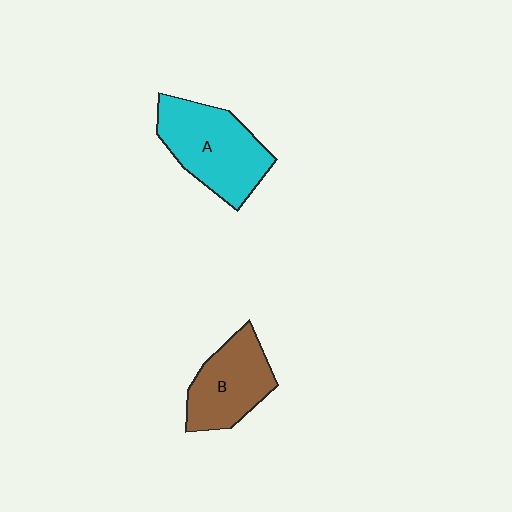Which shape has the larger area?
Shape A (cyan).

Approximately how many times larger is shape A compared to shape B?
Approximately 1.3 times.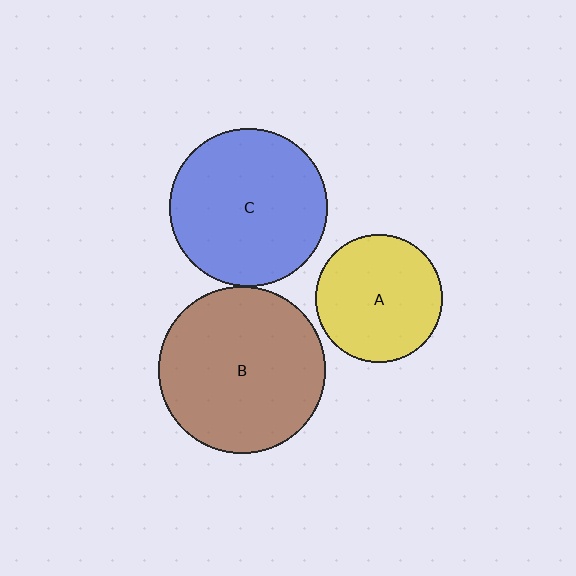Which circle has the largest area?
Circle B (brown).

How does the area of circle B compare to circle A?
Approximately 1.7 times.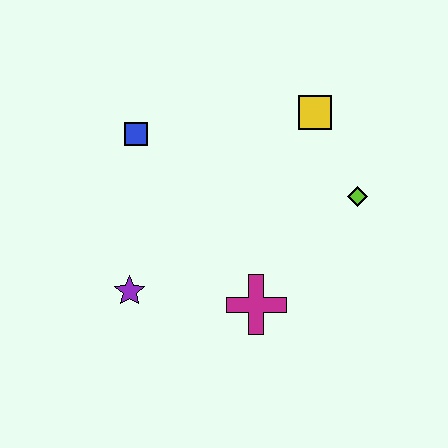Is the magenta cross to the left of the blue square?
No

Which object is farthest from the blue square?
The lime diamond is farthest from the blue square.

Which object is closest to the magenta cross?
The purple star is closest to the magenta cross.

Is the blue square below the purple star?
No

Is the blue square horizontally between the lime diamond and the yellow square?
No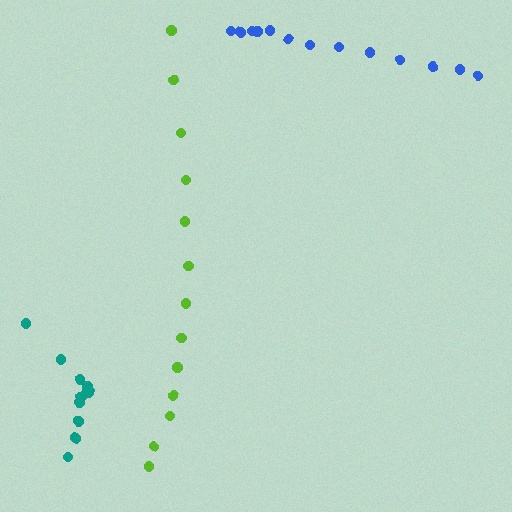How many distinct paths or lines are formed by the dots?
There are 3 distinct paths.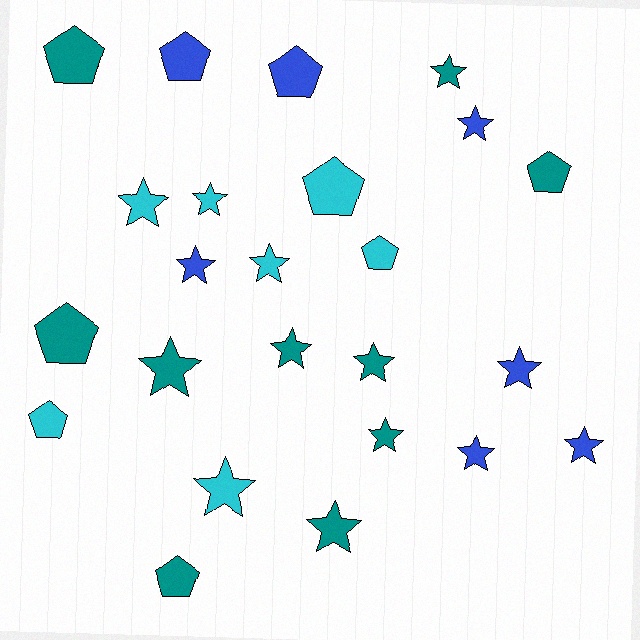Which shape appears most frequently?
Star, with 15 objects.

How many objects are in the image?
There are 24 objects.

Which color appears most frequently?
Teal, with 10 objects.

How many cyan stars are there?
There are 4 cyan stars.